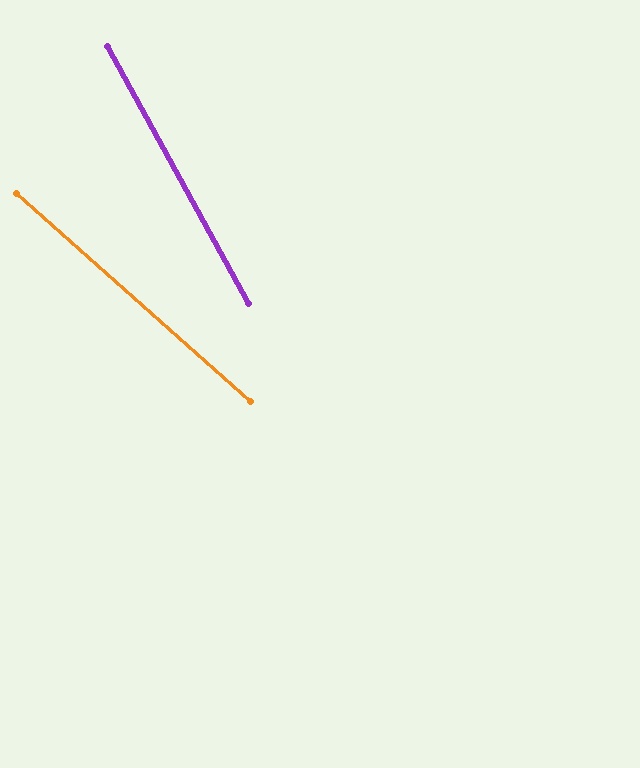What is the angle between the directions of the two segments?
Approximately 20 degrees.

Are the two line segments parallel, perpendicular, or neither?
Neither parallel nor perpendicular — they differ by about 20°.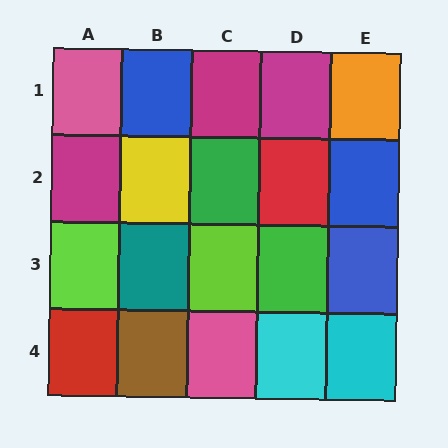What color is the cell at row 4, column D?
Cyan.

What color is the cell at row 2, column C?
Green.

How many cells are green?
2 cells are green.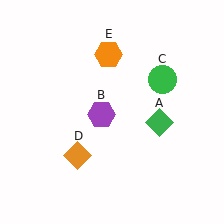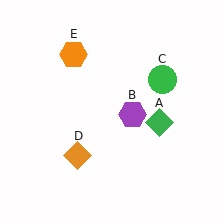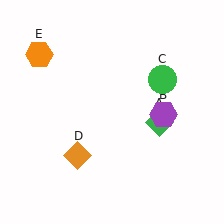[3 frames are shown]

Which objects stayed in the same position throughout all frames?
Green diamond (object A) and green circle (object C) and orange diamond (object D) remained stationary.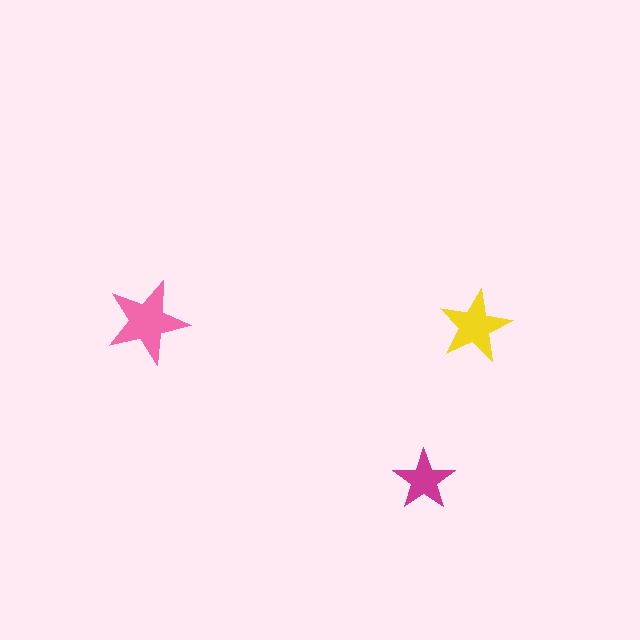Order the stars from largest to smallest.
the pink one, the yellow one, the magenta one.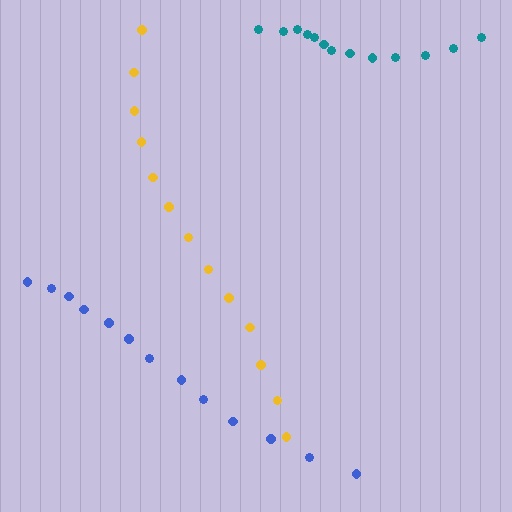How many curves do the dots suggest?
There are 3 distinct paths.